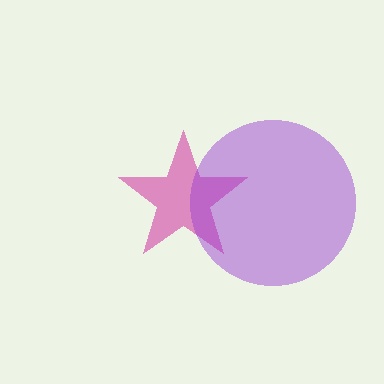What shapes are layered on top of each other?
The layered shapes are: a magenta star, a purple circle.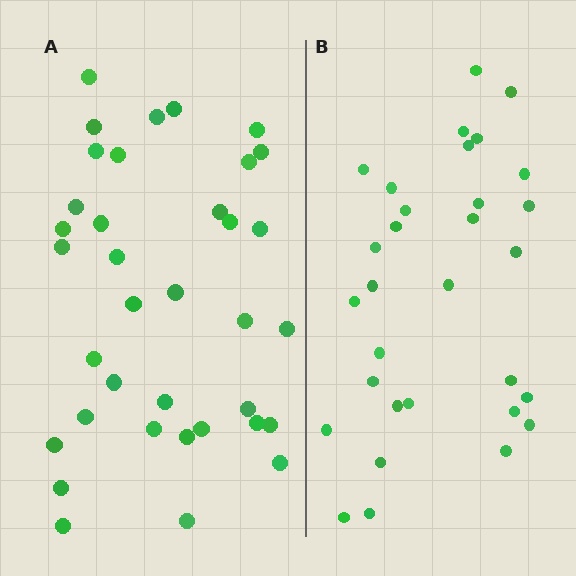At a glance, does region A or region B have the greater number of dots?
Region A (the left region) has more dots.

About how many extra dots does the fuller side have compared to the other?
Region A has about 5 more dots than region B.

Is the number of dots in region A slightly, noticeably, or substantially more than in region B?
Region A has only slightly more — the two regions are fairly close. The ratio is roughly 1.2 to 1.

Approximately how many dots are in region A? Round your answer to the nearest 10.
About 40 dots. (The exact count is 36, which rounds to 40.)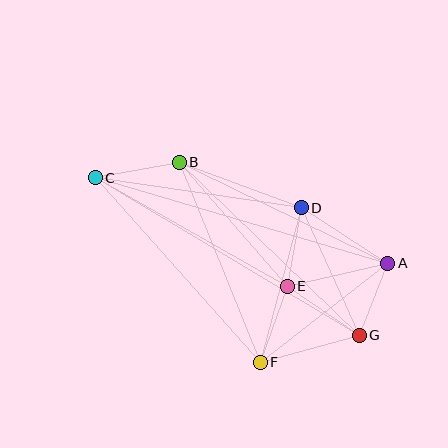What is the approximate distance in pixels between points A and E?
The distance between A and E is approximately 103 pixels.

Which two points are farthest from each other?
Points C and G are farthest from each other.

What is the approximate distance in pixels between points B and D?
The distance between B and D is approximately 130 pixels.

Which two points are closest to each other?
Points A and G are closest to each other.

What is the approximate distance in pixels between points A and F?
The distance between A and F is approximately 162 pixels.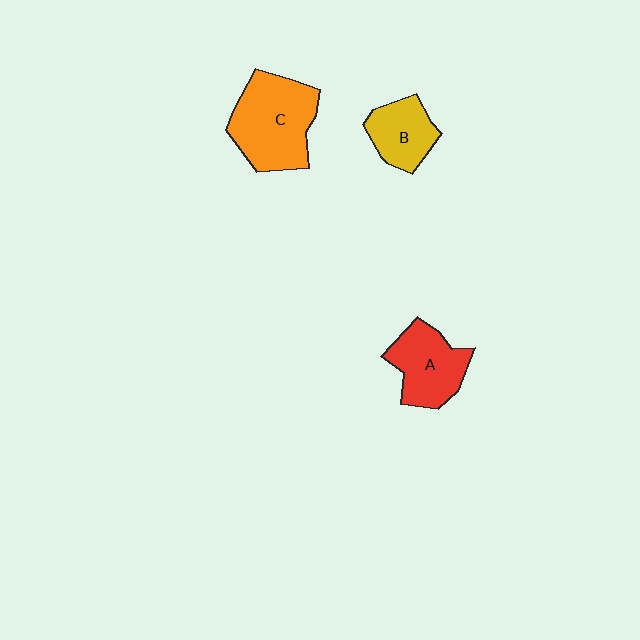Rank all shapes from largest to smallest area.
From largest to smallest: C (orange), A (red), B (yellow).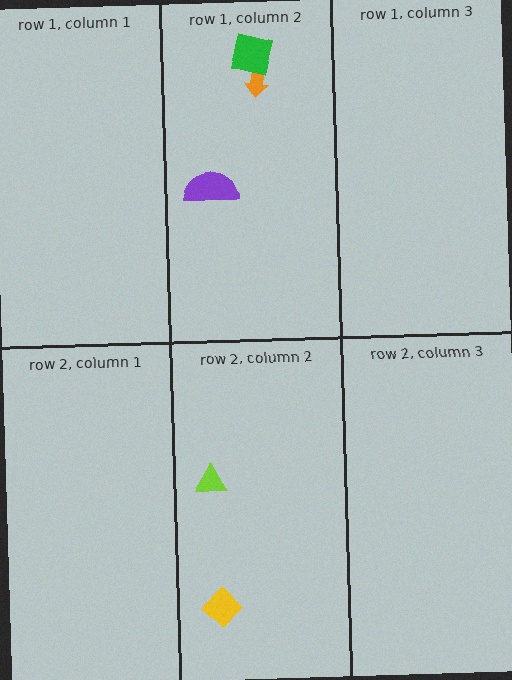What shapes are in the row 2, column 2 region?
The yellow diamond, the lime triangle.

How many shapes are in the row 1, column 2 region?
3.